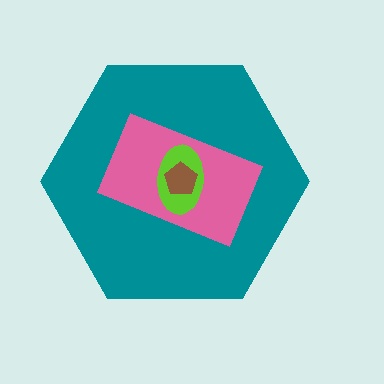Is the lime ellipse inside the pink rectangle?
Yes.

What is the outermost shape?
The teal hexagon.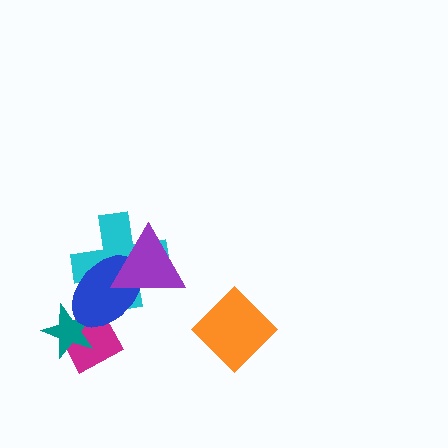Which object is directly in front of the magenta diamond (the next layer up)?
The teal star is directly in front of the magenta diamond.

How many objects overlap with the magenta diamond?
2 objects overlap with the magenta diamond.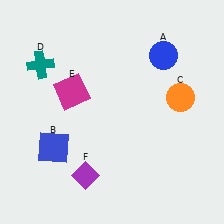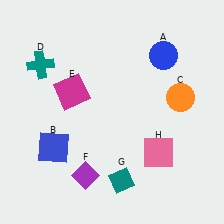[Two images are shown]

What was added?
A teal diamond (G), a pink square (H) were added in Image 2.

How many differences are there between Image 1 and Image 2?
There are 2 differences between the two images.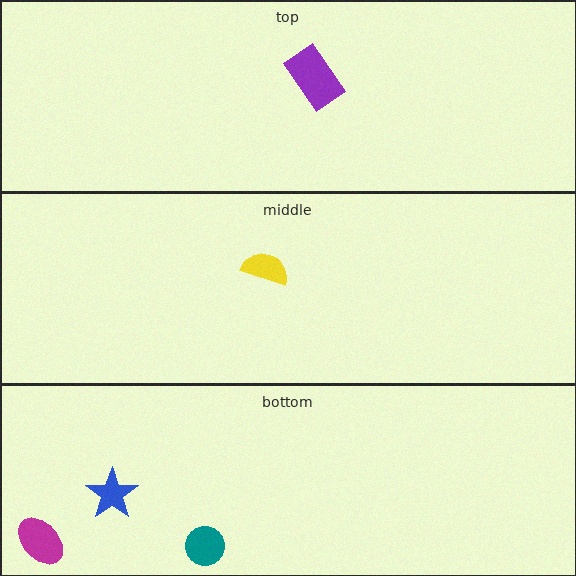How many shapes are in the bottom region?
3.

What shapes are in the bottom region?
The blue star, the magenta ellipse, the teal circle.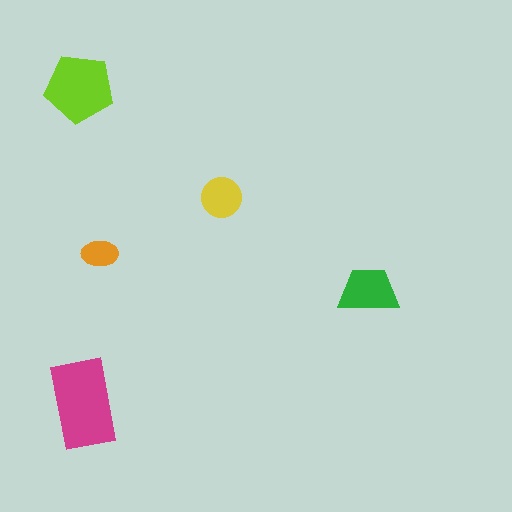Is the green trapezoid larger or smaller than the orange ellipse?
Larger.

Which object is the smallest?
The orange ellipse.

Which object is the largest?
The magenta rectangle.